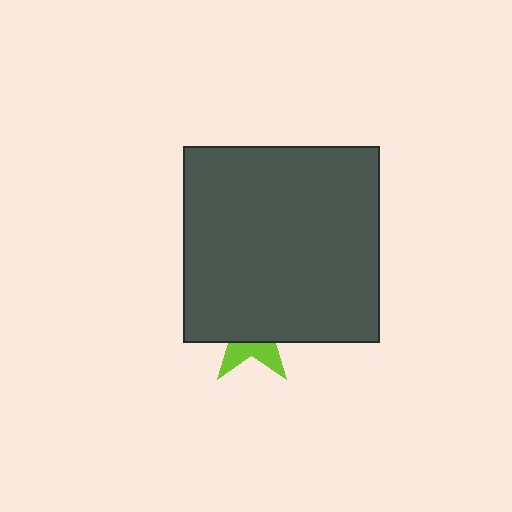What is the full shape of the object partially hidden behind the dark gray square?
The partially hidden object is a lime star.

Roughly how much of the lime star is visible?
A small part of it is visible (roughly 32%).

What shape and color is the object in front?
The object in front is a dark gray square.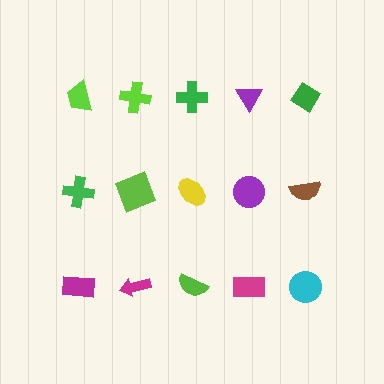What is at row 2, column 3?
A yellow ellipse.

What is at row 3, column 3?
A lime semicircle.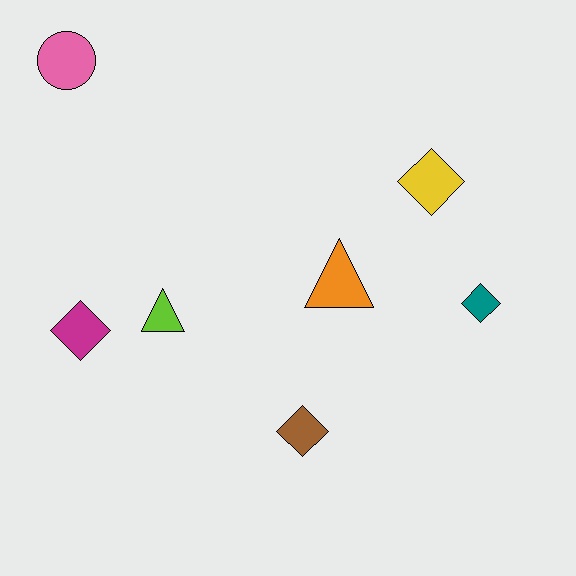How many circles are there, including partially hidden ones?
There is 1 circle.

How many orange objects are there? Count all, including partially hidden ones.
There is 1 orange object.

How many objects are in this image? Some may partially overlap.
There are 7 objects.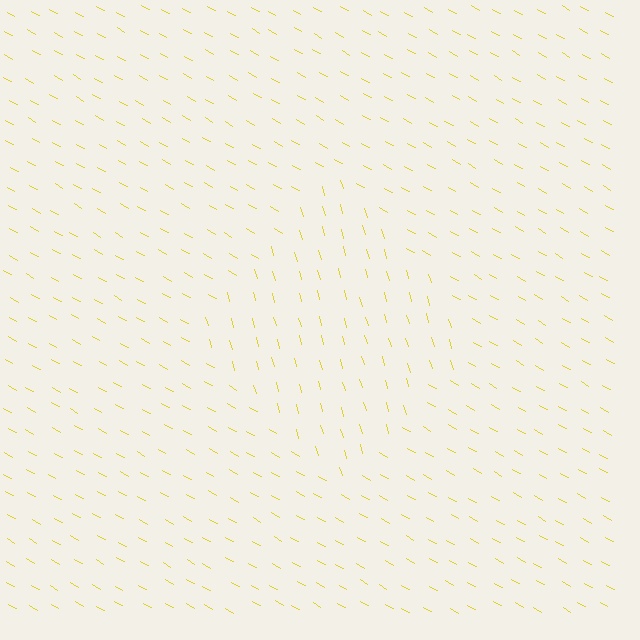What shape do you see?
I see a diamond.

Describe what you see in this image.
The image is filled with small yellow line segments. A diamond region in the image has lines oriented differently from the surrounding lines, creating a visible texture boundary.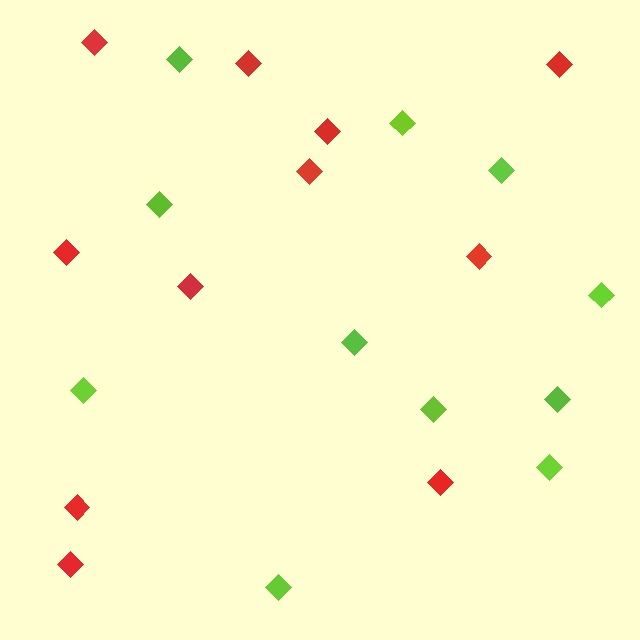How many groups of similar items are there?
There are 2 groups: one group of red diamonds (11) and one group of lime diamonds (11).